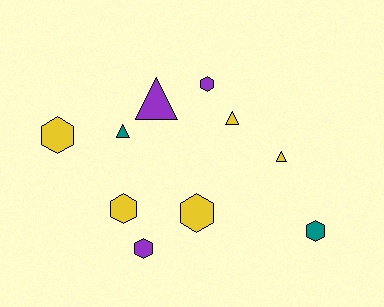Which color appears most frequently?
Yellow, with 5 objects.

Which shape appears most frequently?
Hexagon, with 6 objects.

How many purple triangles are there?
There is 1 purple triangle.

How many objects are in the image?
There are 10 objects.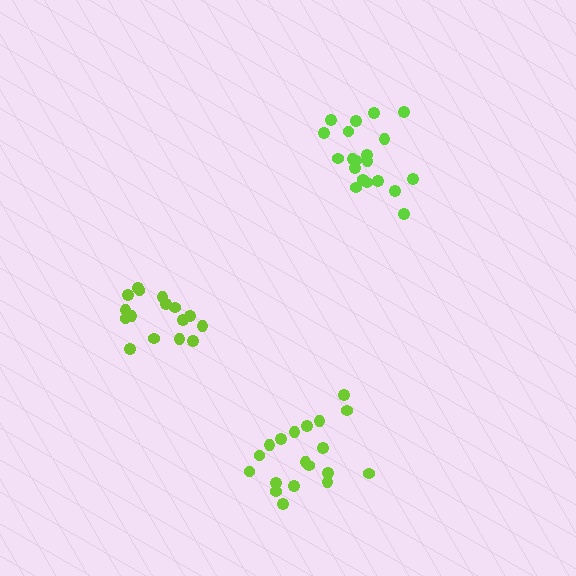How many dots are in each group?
Group 1: 20 dots, Group 2: 16 dots, Group 3: 19 dots (55 total).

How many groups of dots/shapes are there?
There are 3 groups.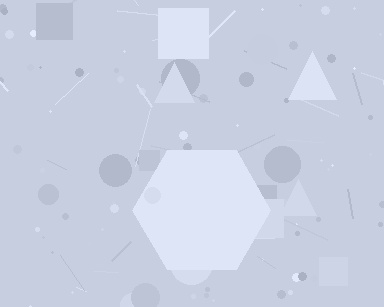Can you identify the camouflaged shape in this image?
The camouflaged shape is a hexagon.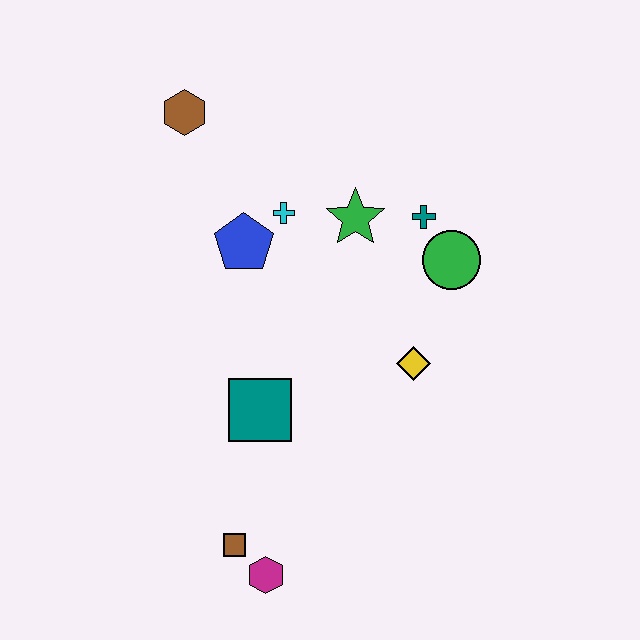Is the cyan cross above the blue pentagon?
Yes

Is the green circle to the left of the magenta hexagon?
No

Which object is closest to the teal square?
The brown square is closest to the teal square.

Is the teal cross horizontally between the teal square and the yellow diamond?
No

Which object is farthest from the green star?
The magenta hexagon is farthest from the green star.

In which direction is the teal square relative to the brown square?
The teal square is above the brown square.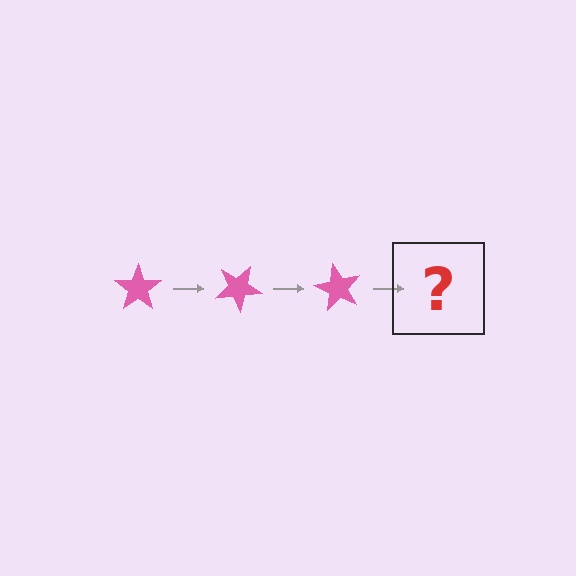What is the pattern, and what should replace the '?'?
The pattern is that the star rotates 30 degrees each step. The '?' should be a pink star rotated 90 degrees.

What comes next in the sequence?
The next element should be a pink star rotated 90 degrees.